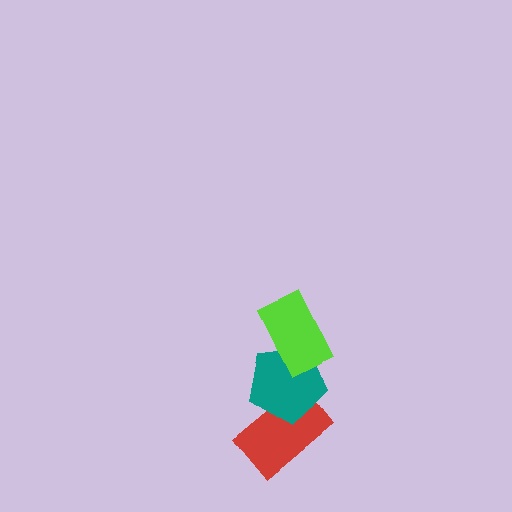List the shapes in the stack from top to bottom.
From top to bottom: the lime rectangle, the teal pentagon, the red rectangle.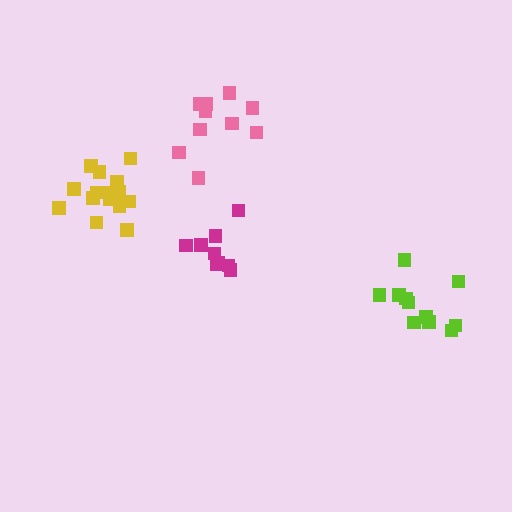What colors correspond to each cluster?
The clusters are colored: magenta, yellow, lime, pink.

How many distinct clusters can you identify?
There are 4 distinct clusters.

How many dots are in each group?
Group 1: 9 dots, Group 2: 15 dots, Group 3: 11 dots, Group 4: 10 dots (45 total).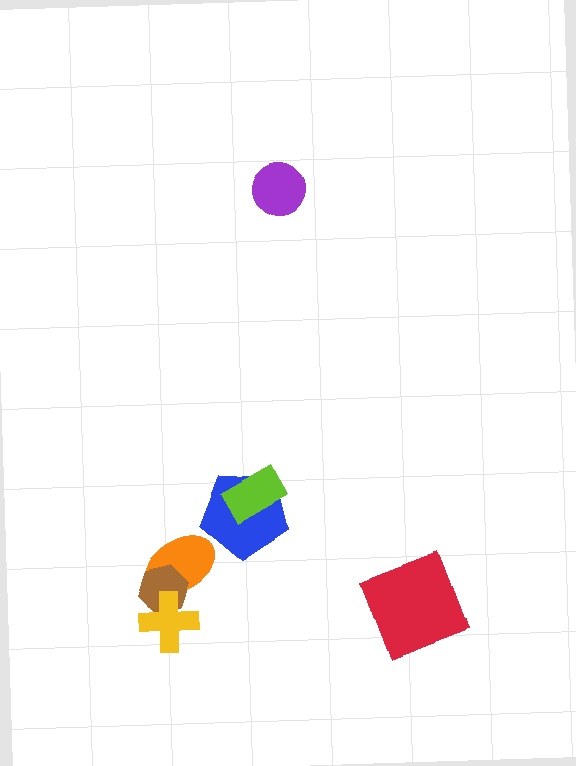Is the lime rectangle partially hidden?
No, no other shape covers it.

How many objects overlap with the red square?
0 objects overlap with the red square.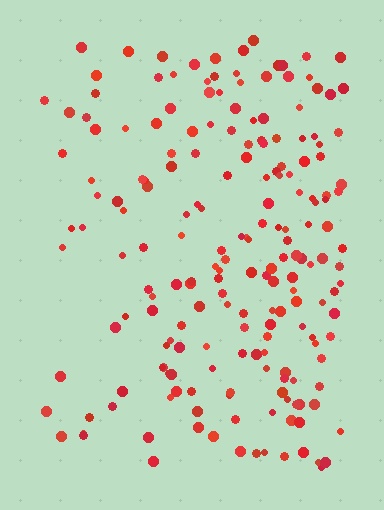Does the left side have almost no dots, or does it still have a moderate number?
Still a moderate number, just noticeably fewer than the right.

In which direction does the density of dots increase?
From left to right, with the right side densest.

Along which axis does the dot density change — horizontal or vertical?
Horizontal.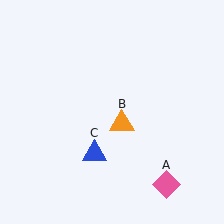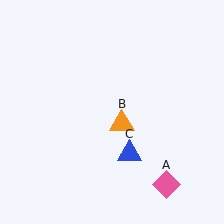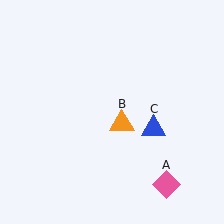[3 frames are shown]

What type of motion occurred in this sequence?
The blue triangle (object C) rotated counterclockwise around the center of the scene.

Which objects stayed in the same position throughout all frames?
Pink diamond (object A) and orange triangle (object B) remained stationary.